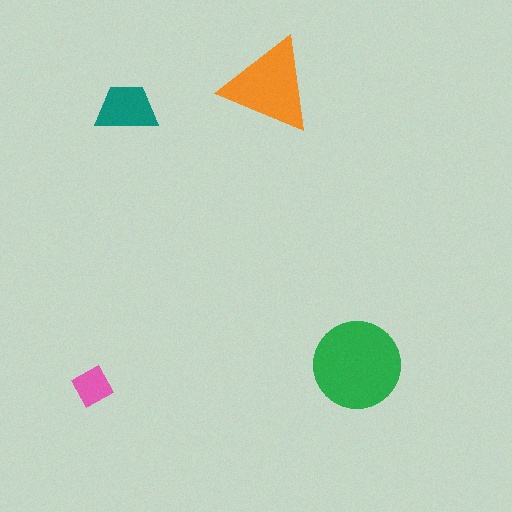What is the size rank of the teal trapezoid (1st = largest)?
3rd.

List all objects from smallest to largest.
The pink diamond, the teal trapezoid, the orange triangle, the green circle.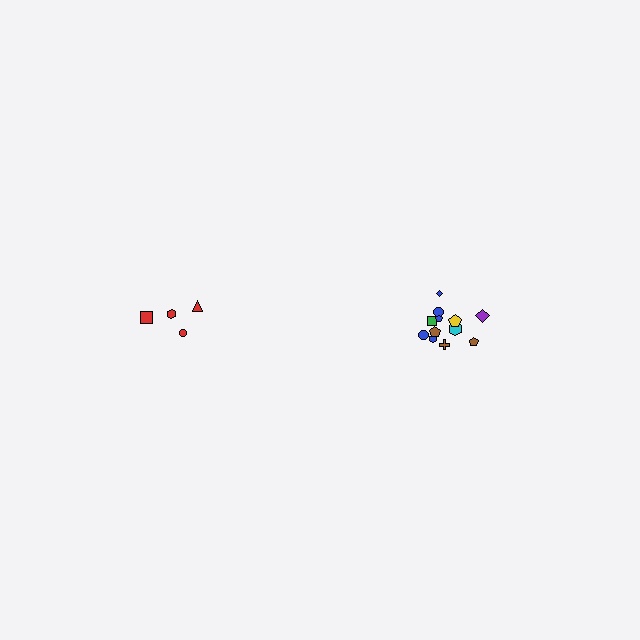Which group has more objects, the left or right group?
The right group.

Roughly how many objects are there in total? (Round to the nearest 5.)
Roughly 15 objects in total.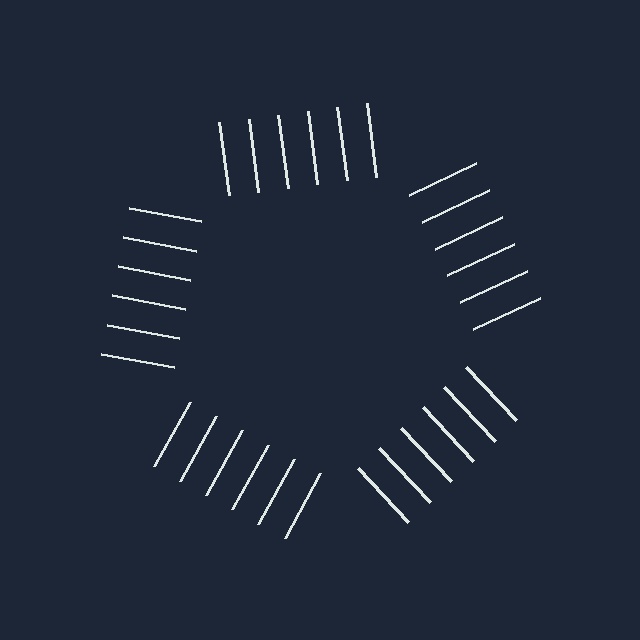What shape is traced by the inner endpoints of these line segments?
An illusory pentagon — the line segments terminate on its edges but no continuous stroke is drawn.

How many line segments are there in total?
30 — 6 along each of the 5 edges.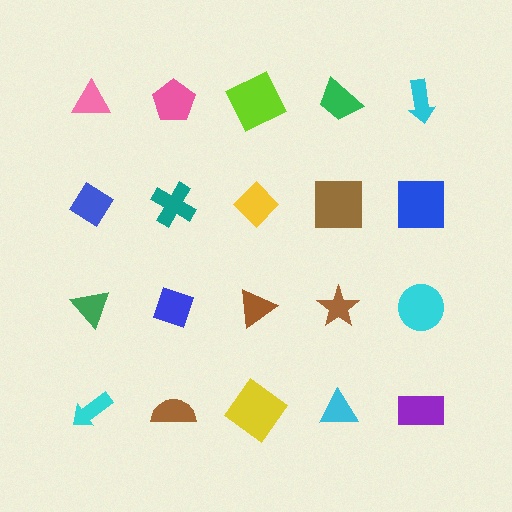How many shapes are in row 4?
5 shapes.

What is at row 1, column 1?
A pink triangle.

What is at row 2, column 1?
A blue diamond.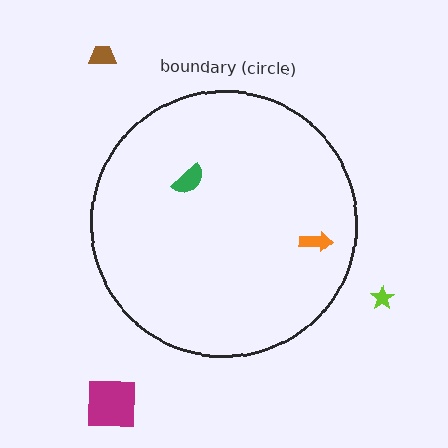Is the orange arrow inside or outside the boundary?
Inside.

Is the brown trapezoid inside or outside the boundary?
Outside.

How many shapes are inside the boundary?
2 inside, 3 outside.